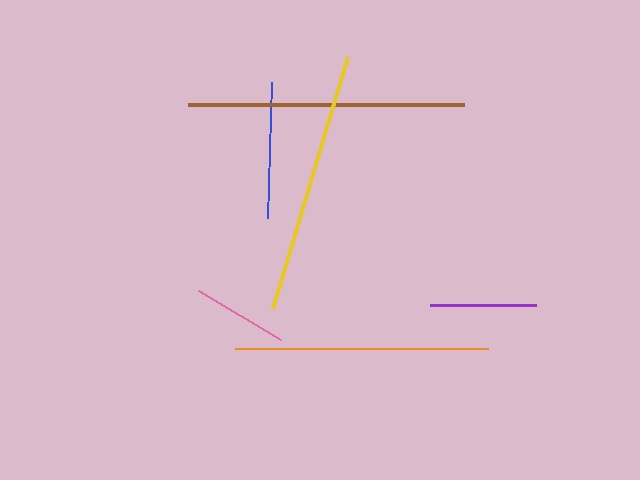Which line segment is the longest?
The brown line is the longest at approximately 276 pixels.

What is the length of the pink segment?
The pink segment is approximately 95 pixels long.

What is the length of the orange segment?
The orange segment is approximately 253 pixels long.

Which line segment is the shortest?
The pink line is the shortest at approximately 95 pixels.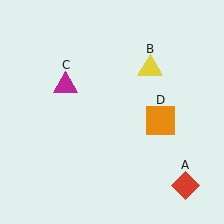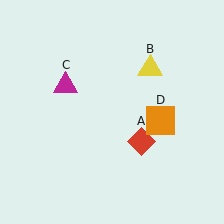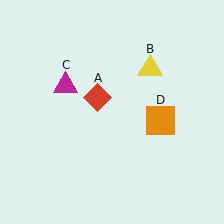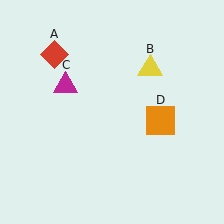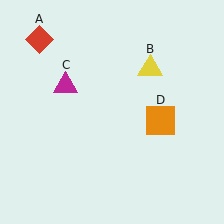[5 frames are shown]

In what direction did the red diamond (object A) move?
The red diamond (object A) moved up and to the left.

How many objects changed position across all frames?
1 object changed position: red diamond (object A).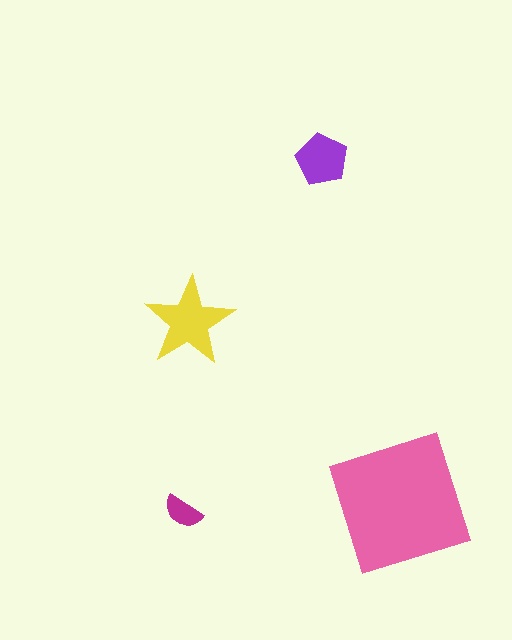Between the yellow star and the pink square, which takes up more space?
The pink square.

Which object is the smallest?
The magenta semicircle.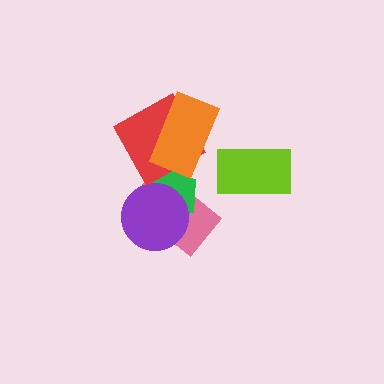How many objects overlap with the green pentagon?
3 objects overlap with the green pentagon.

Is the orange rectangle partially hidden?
No, no other shape covers it.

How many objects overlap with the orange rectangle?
1 object overlaps with the orange rectangle.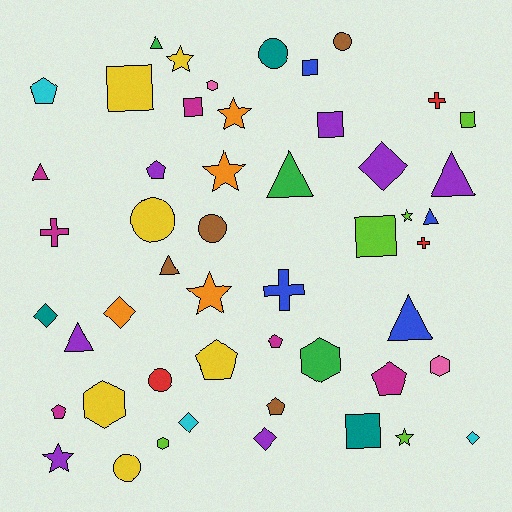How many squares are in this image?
There are 7 squares.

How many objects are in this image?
There are 50 objects.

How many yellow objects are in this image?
There are 6 yellow objects.